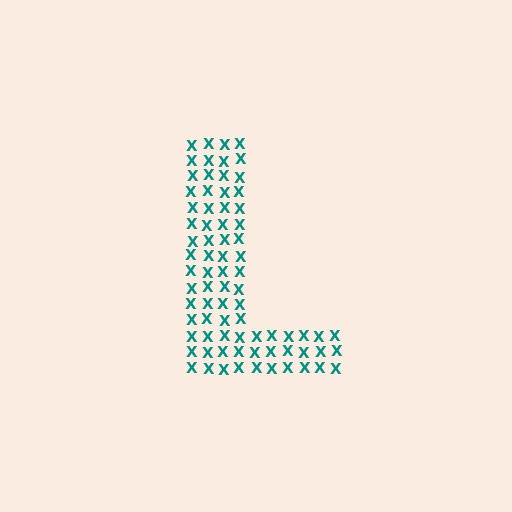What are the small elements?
The small elements are letter X's.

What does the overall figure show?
The overall figure shows the letter L.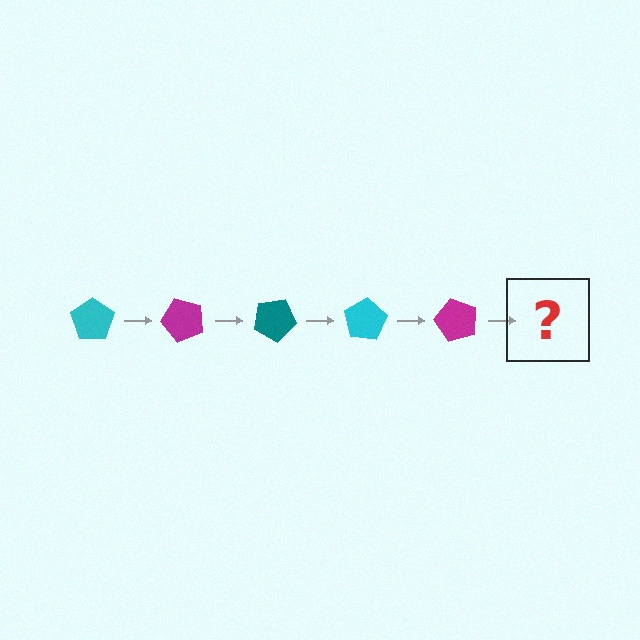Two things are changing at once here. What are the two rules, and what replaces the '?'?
The two rules are that it rotates 50 degrees each step and the color cycles through cyan, magenta, and teal. The '?' should be a teal pentagon, rotated 250 degrees from the start.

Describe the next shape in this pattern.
It should be a teal pentagon, rotated 250 degrees from the start.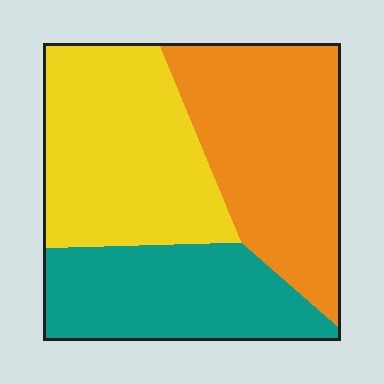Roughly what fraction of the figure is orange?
Orange takes up about three eighths (3/8) of the figure.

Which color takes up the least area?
Teal, at roughly 30%.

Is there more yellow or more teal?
Yellow.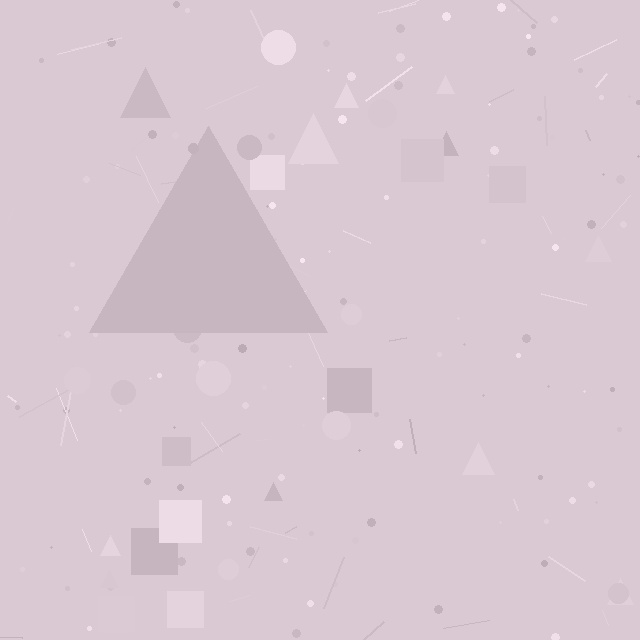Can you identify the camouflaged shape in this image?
The camouflaged shape is a triangle.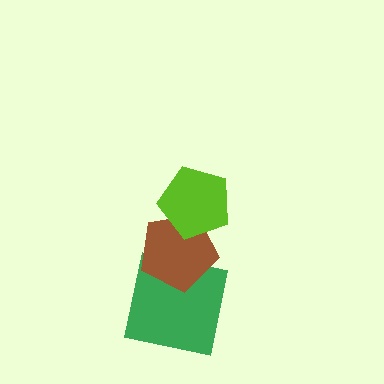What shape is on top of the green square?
The brown pentagon is on top of the green square.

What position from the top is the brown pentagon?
The brown pentagon is 2nd from the top.